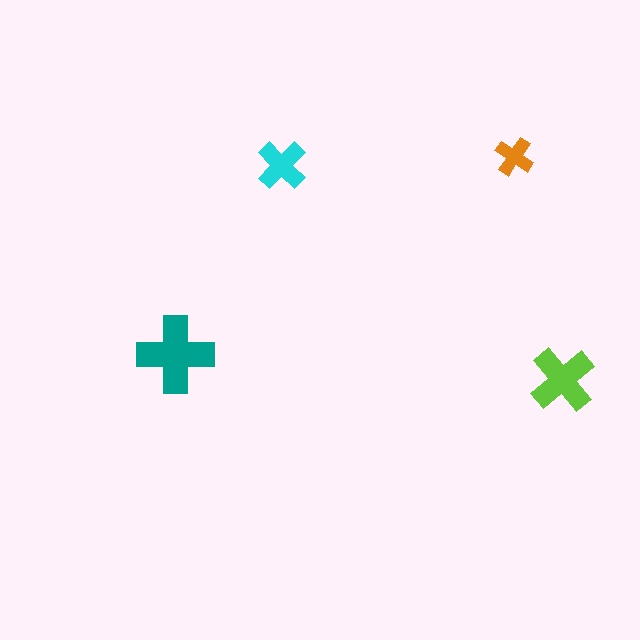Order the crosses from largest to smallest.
the teal one, the lime one, the cyan one, the orange one.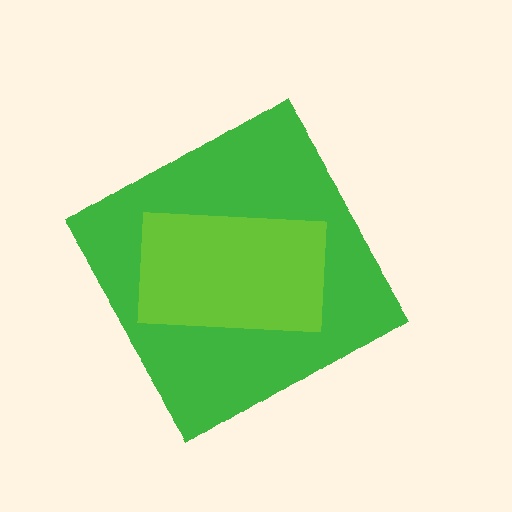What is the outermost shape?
The green diamond.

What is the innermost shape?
The lime rectangle.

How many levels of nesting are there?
2.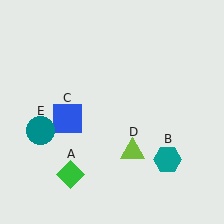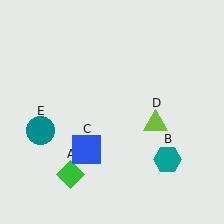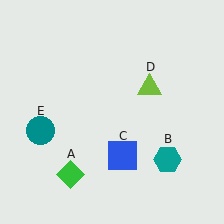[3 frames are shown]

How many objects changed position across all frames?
2 objects changed position: blue square (object C), lime triangle (object D).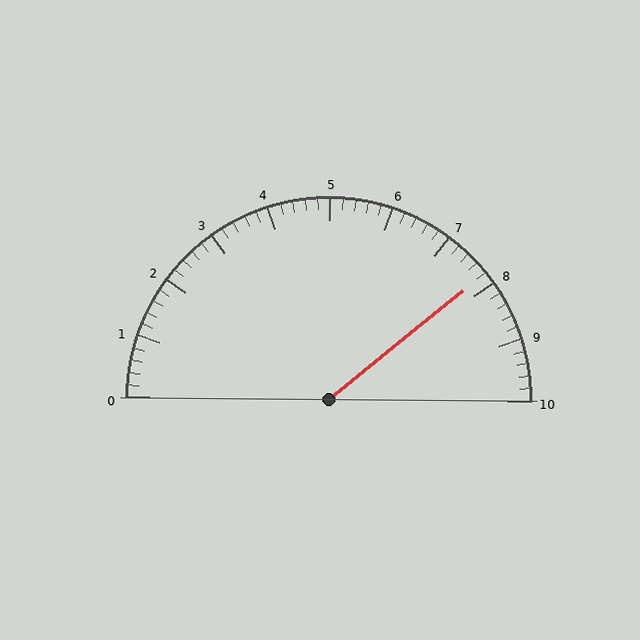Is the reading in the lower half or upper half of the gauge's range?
The reading is in the upper half of the range (0 to 10).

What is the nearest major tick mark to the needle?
The nearest major tick mark is 8.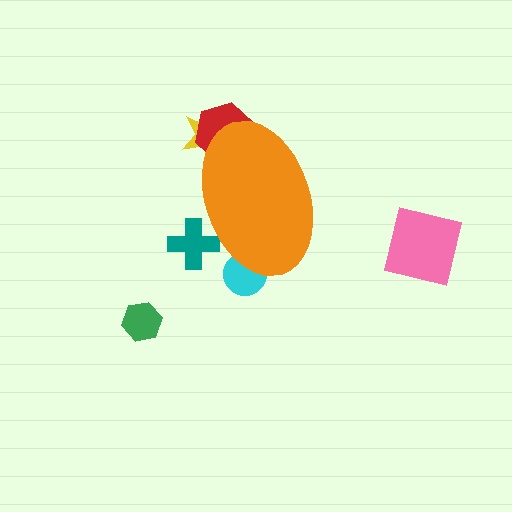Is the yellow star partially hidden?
Yes, the yellow star is partially hidden behind the orange ellipse.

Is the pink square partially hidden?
No, the pink square is fully visible.